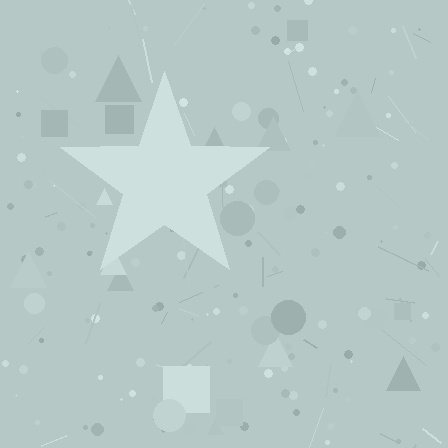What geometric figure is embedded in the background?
A star is embedded in the background.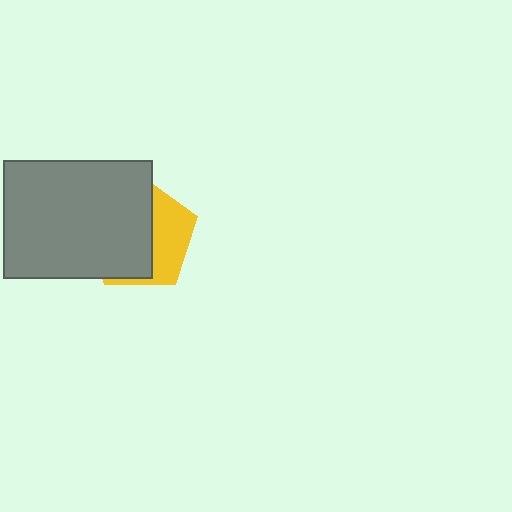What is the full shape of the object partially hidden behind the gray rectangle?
The partially hidden object is a yellow pentagon.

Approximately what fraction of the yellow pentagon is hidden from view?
Roughly 63% of the yellow pentagon is hidden behind the gray rectangle.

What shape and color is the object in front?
The object in front is a gray rectangle.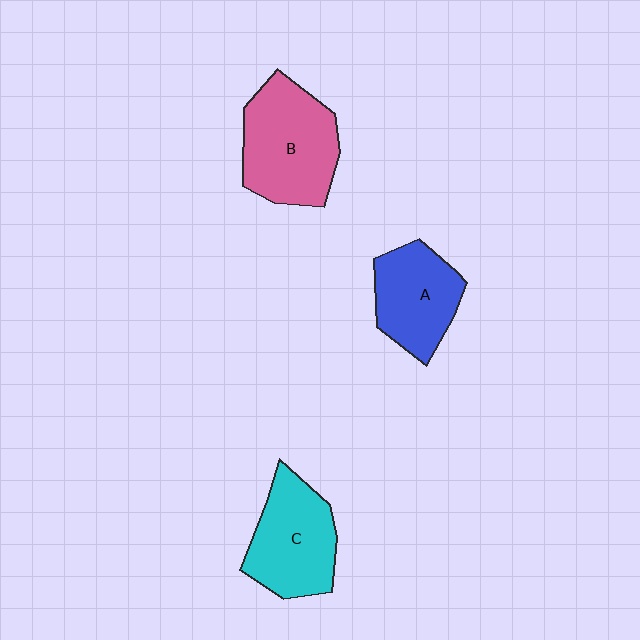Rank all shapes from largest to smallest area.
From largest to smallest: B (pink), C (cyan), A (blue).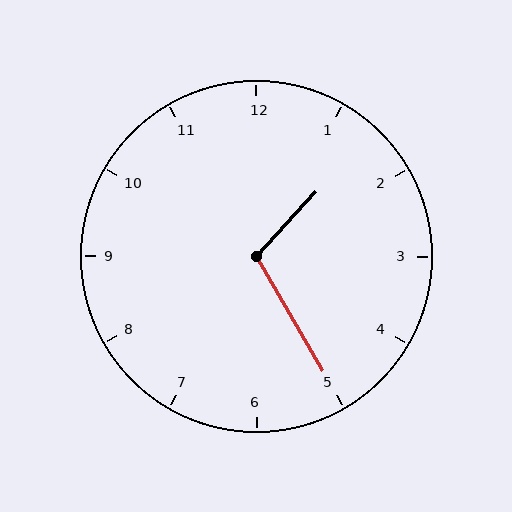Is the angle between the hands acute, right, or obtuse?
It is obtuse.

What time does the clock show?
1:25.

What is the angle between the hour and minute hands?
Approximately 108 degrees.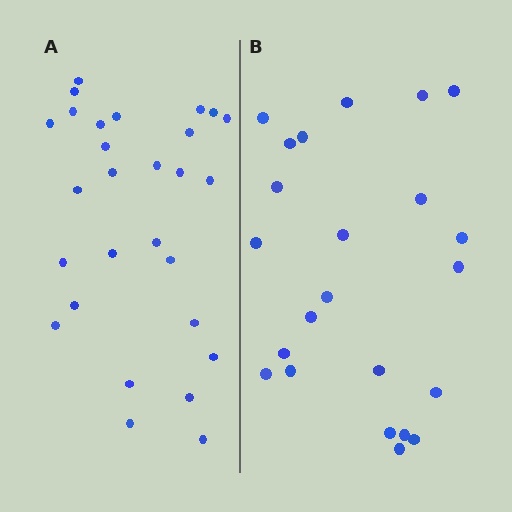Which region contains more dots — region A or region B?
Region A (the left region) has more dots.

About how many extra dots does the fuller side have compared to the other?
Region A has about 5 more dots than region B.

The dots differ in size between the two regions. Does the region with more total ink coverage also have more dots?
No. Region B has more total ink coverage because its dots are larger, but region A actually contains more individual dots. Total area can be misleading — the number of items is what matters here.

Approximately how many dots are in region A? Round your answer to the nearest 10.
About 30 dots. (The exact count is 28, which rounds to 30.)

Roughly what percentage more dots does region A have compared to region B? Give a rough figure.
About 20% more.